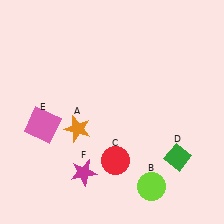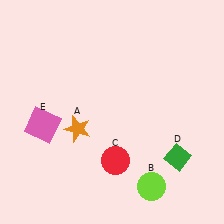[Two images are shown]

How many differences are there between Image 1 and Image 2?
There is 1 difference between the two images.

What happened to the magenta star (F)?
The magenta star (F) was removed in Image 2. It was in the bottom-left area of Image 1.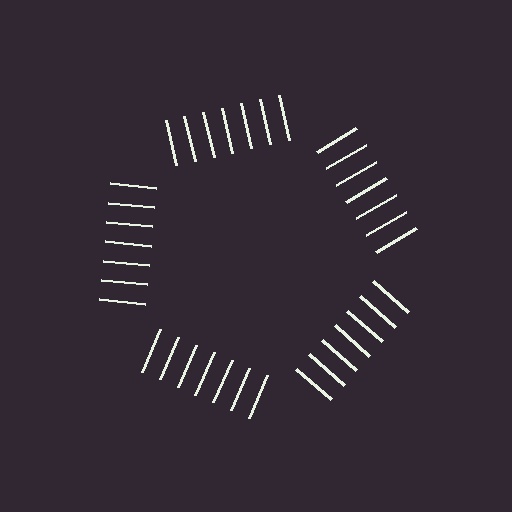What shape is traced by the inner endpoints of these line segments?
An illusory pentagon — the line segments terminate on its edges but no continuous stroke is drawn.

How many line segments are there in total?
35 — 7 along each of the 5 edges.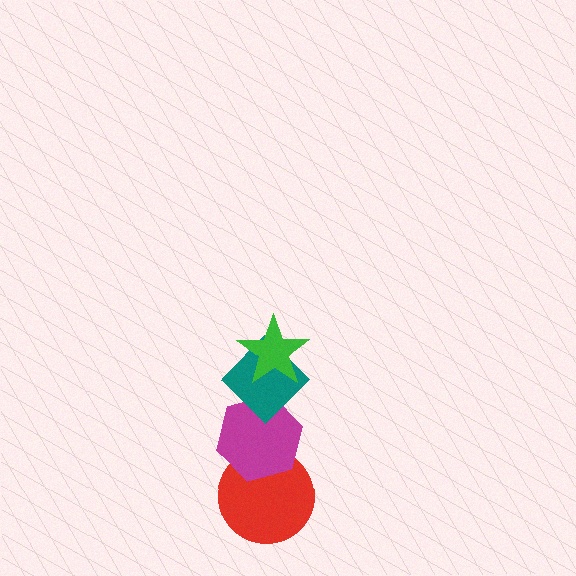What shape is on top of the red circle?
The magenta hexagon is on top of the red circle.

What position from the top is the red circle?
The red circle is 4th from the top.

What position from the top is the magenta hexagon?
The magenta hexagon is 3rd from the top.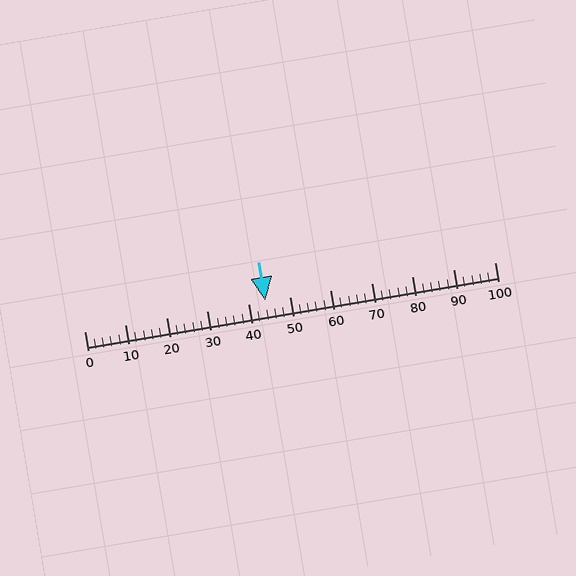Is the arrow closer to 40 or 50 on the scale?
The arrow is closer to 40.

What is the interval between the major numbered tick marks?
The major tick marks are spaced 10 units apart.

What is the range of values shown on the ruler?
The ruler shows values from 0 to 100.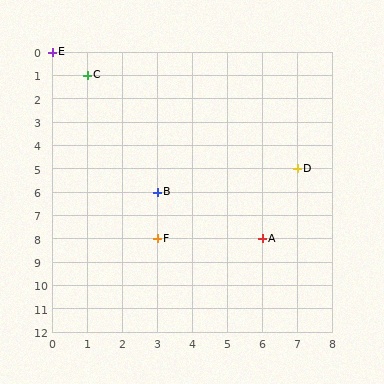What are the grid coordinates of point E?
Point E is at grid coordinates (0, 0).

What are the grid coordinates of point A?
Point A is at grid coordinates (6, 8).